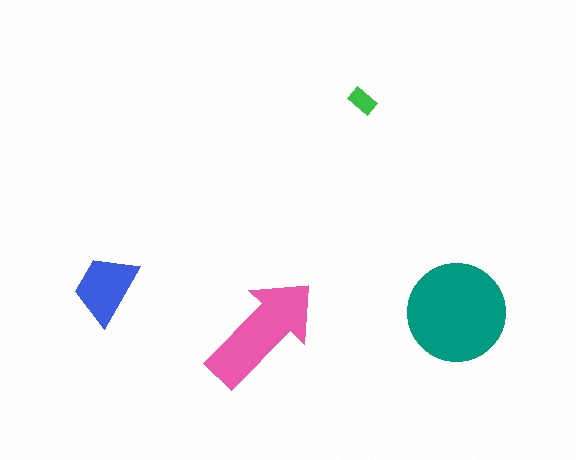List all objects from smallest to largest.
The green rectangle, the blue trapezoid, the pink arrow, the teal circle.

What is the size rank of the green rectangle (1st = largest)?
4th.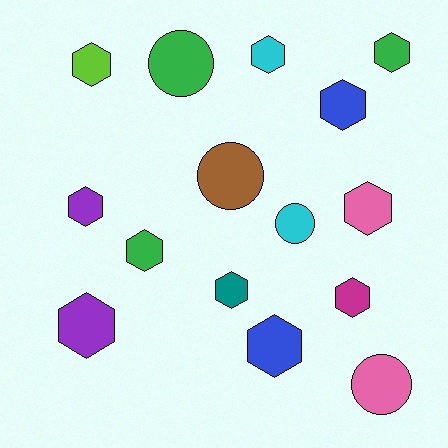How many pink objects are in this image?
There are 2 pink objects.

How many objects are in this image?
There are 15 objects.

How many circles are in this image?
There are 4 circles.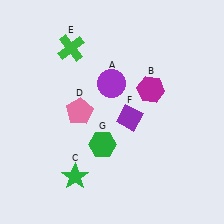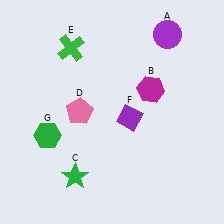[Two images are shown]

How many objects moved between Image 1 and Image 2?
2 objects moved between the two images.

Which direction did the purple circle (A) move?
The purple circle (A) moved right.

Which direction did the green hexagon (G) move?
The green hexagon (G) moved left.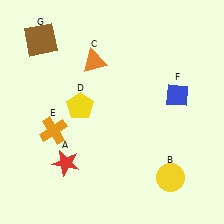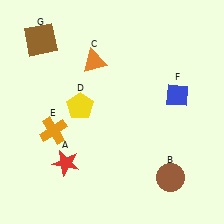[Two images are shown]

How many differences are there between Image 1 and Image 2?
There is 1 difference between the two images.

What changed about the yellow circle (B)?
In Image 1, B is yellow. In Image 2, it changed to brown.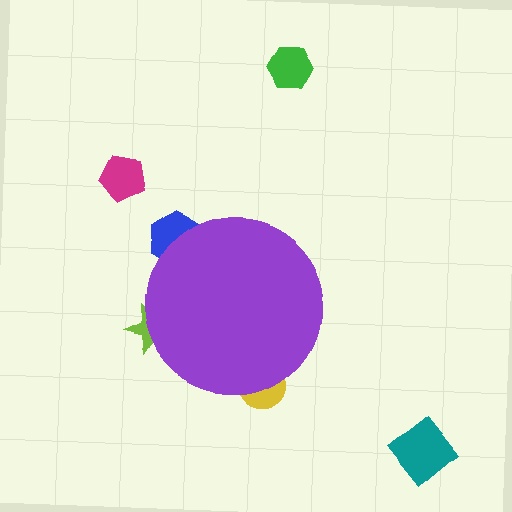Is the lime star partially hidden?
Yes, the lime star is partially hidden behind the purple circle.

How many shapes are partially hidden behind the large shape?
3 shapes are partially hidden.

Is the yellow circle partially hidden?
Yes, the yellow circle is partially hidden behind the purple circle.